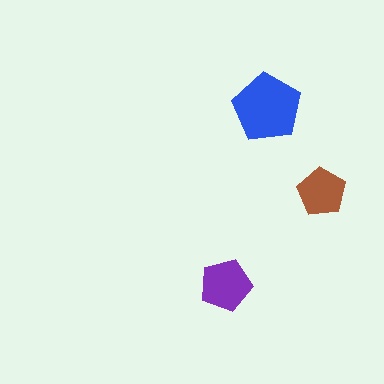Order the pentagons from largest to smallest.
the blue one, the purple one, the brown one.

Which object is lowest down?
The purple pentagon is bottommost.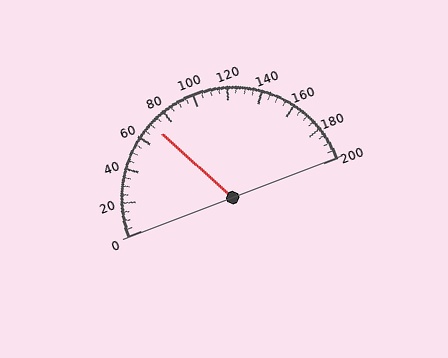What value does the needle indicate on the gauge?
The needle indicates approximately 70.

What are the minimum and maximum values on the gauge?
The gauge ranges from 0 to 200.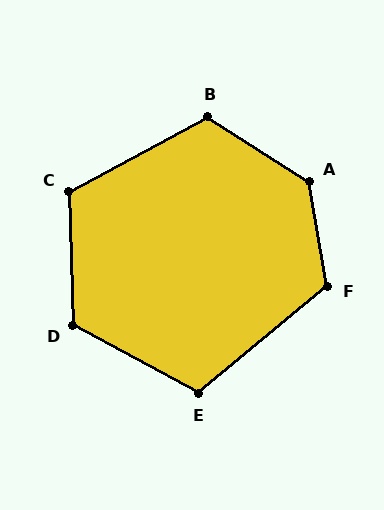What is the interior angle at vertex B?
Approximately 120 degrees (obtuse).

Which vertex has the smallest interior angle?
E, at approximately 112 degrees.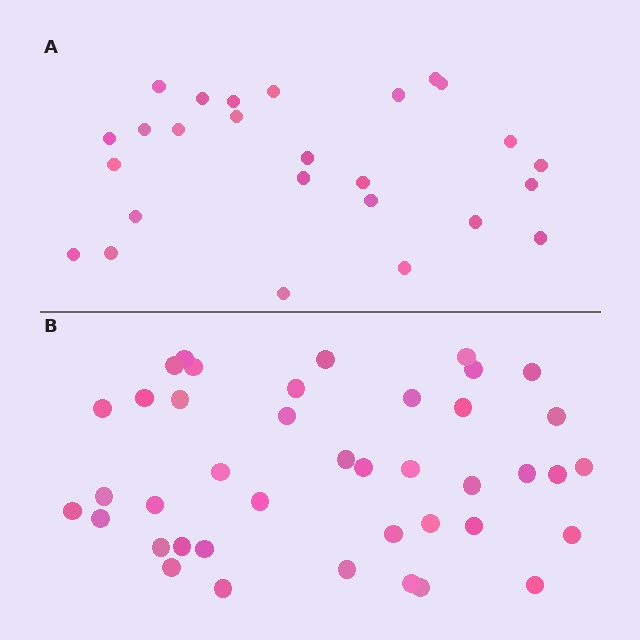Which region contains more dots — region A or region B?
Region B (the bottom region) has more dots.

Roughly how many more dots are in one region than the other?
Region B has approximately 15 more dots than region A.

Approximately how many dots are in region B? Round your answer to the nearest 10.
About 40 dots. (The exact count is 41, which rounds to 40.)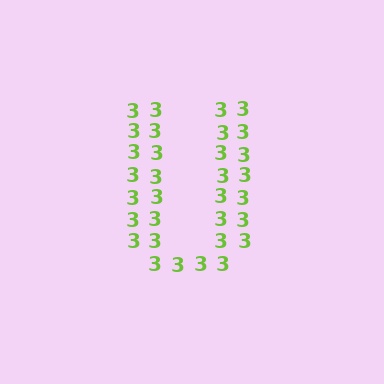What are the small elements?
The small elements are digit 3's.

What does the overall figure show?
The overall figure shows the letter U.